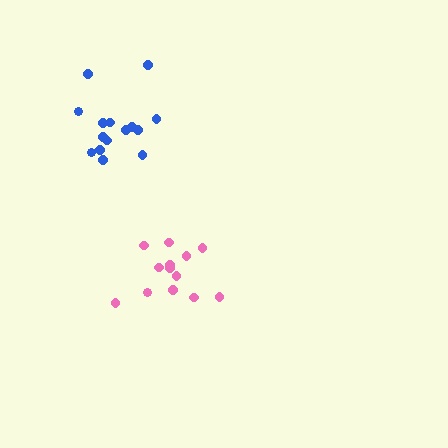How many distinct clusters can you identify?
There are 2 distinct clusters.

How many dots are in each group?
Group 1: 13 dots, Group 2: 15 dots (28 total).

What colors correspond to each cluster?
The clusters are colored: pink, blue.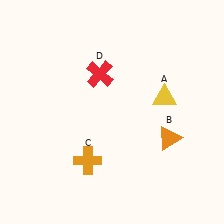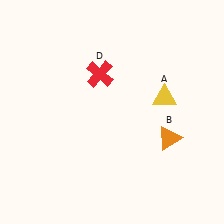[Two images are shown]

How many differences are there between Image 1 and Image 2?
There is 1 difference between the two images.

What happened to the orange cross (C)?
The orange cross (C) was removed in Image 2. It was in the bottom-left area of Image 1.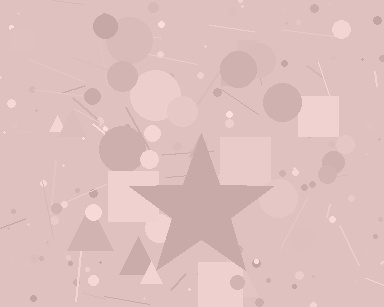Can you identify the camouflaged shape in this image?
The camouflaged shape is a star.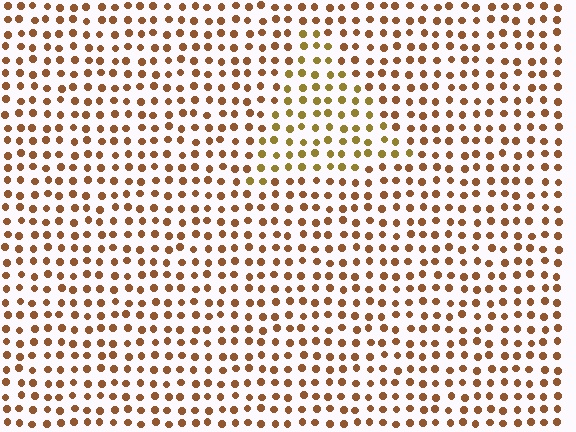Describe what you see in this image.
The image is filled with small brown elements in a uniform arrangement. A triangle-shaped region is visible where the elements are tinted to a slightly different hue, forming a subtle color boundary.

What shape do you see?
I see a triangle.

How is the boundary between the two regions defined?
The boundary is defined purely by a slight shift in hue (about 26 degrees). Spacing, size, and orientation are identical on both sides.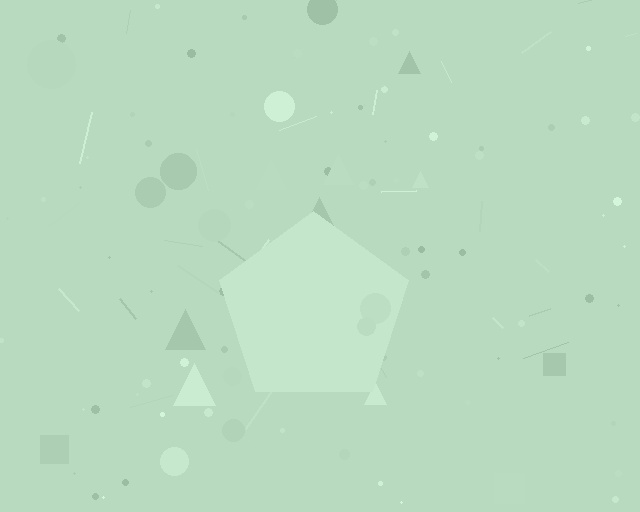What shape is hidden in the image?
A pentagon is hidden in the image.